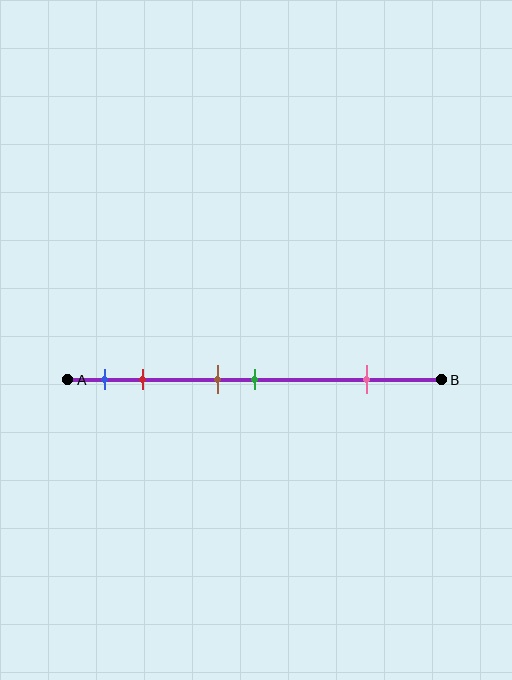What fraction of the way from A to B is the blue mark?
The blue mark is approximately 10% (0.1) of the way from A to B.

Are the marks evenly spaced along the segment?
No, the marks are not evenly spaced.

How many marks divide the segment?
There are 5 marks dividing the segment.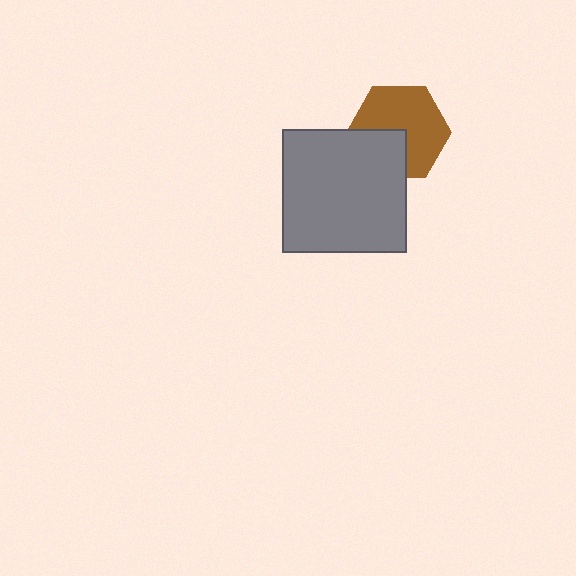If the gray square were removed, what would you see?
You would see the complete brown hexagon.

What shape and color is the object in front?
The object in front is a gray square.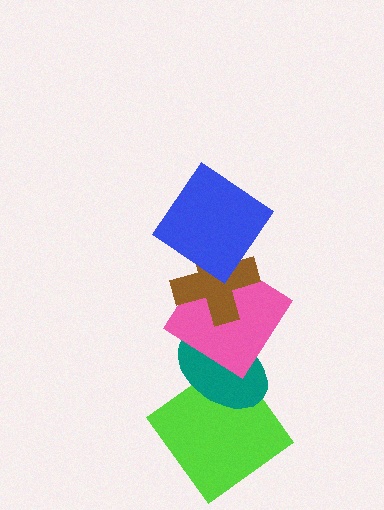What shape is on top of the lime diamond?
The teal ellipse is on top of the lime diamond.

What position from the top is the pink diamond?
The pink diamond is 3rd from the top.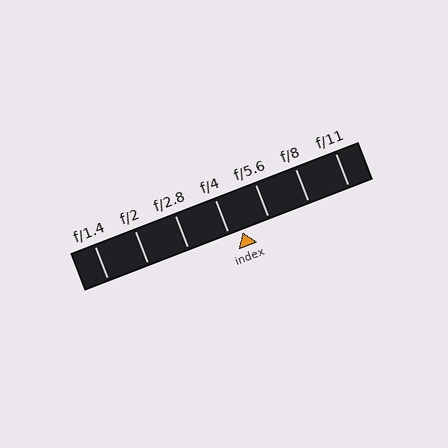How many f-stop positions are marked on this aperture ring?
There are 7 f-stop positions marked.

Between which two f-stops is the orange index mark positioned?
The index mark is between f/4 and f/5.6.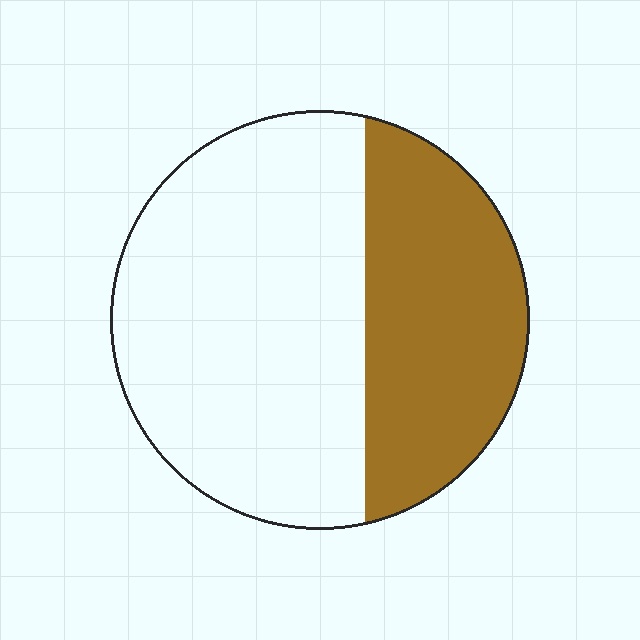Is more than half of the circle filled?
No.